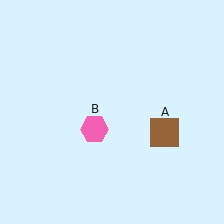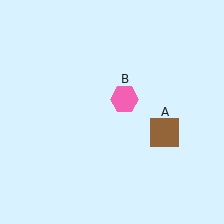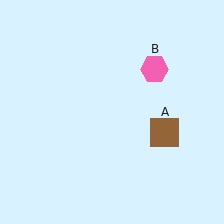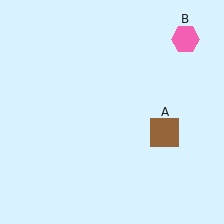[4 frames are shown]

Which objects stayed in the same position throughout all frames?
Brown square (object A) remained stationary.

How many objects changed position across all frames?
1 object changed position: pink hexagon (object B).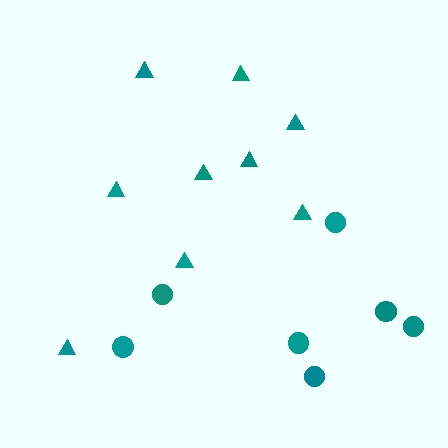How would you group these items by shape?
There are 2 groups: one group of circles (7) and one group of triangles (9).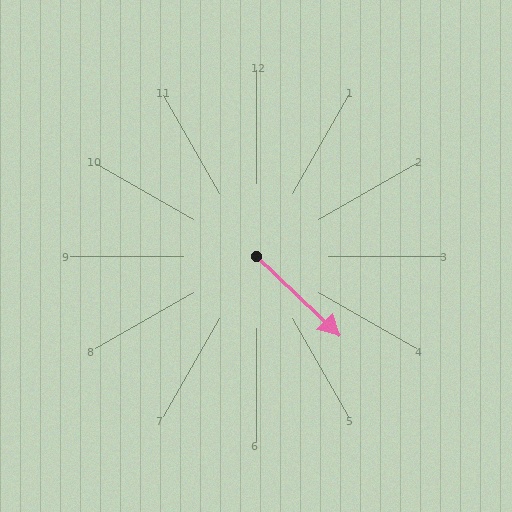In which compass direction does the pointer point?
Southeast.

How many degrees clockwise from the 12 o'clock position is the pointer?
Approximately 134 degrees.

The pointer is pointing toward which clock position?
Roughly 4 o'clock.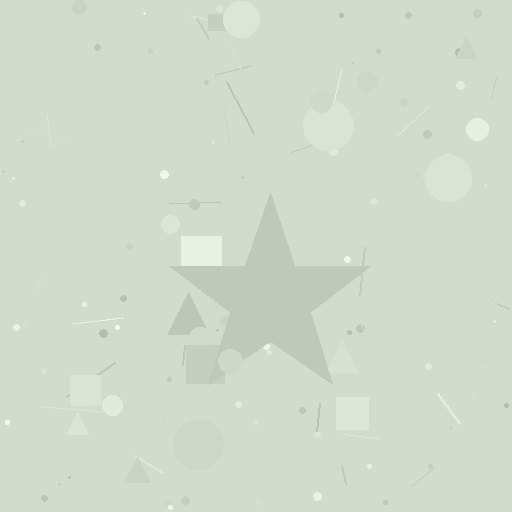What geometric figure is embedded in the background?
A star is embedded in the background.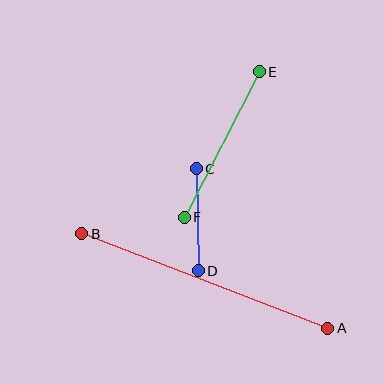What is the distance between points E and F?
The distance is approximately 163 pixels.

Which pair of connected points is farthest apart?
Points A and B are farthest apart.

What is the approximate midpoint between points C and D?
The midpoint is at approximately (197, 220) pixels.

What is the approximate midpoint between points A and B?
The midpoint is at approximately (205, 281) pixels.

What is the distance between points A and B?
The distance is approximately 264 pixels.